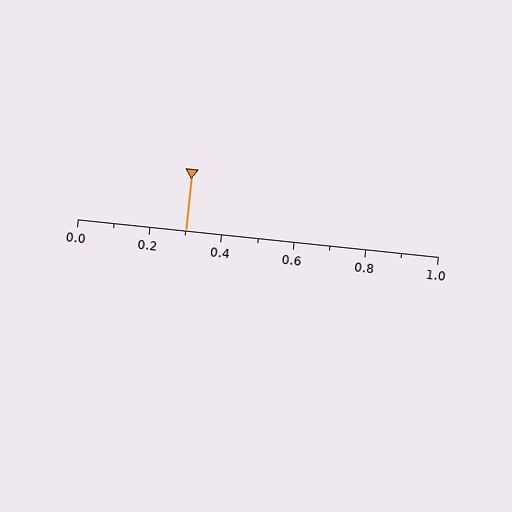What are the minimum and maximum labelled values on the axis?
The axis runs from 0.0 to 1.0.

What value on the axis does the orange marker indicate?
The marker indicates approximately 0.3.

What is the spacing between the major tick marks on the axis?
The major ticks are spaced 0.2 apart.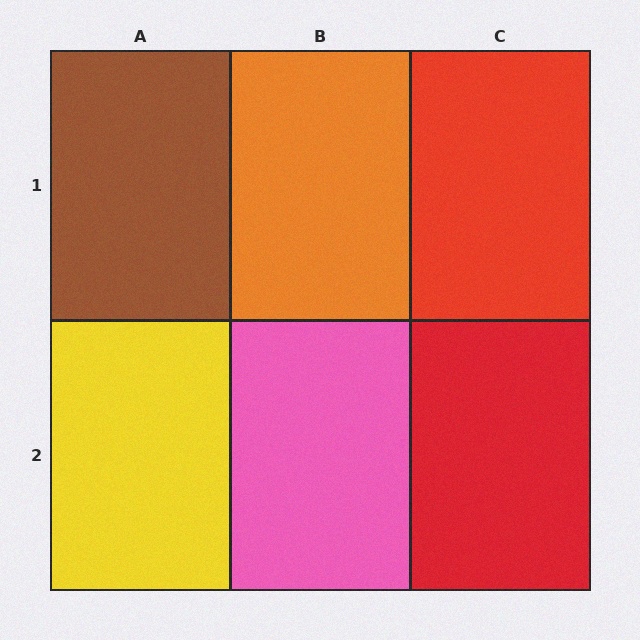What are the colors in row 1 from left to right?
Brown, orange, red.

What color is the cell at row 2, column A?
Yellow.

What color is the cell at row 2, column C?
Red.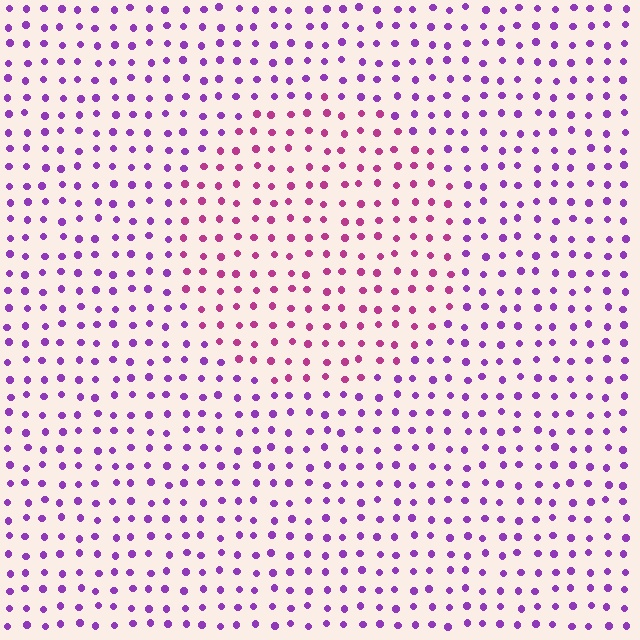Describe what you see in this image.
The image is filled with small purple elements in a uniform arrangement. A circle-shaped region is visible where the elements are tinted to a slightly different hue, forming a subtle color boundary.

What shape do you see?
I see a circle.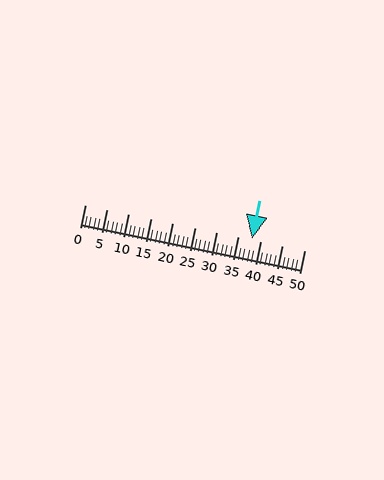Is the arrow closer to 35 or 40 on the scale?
The arrow is closer to 40.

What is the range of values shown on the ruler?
The ruler shows values from 0 to 50.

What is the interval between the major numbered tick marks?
The major tick marks are spaced 5 units apart.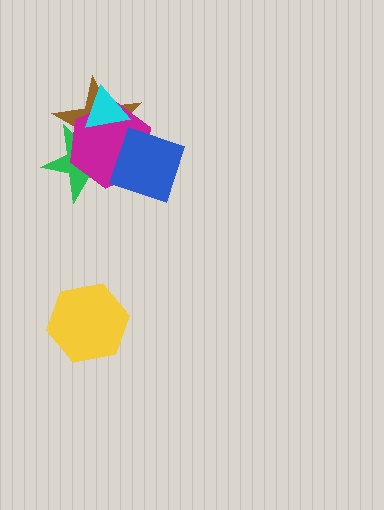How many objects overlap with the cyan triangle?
3 objects overlap with the cyan triangle.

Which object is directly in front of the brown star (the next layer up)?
The green star is directly in front of the brown star.